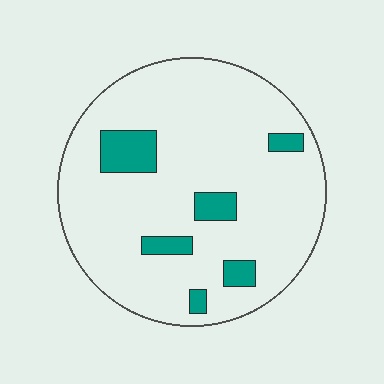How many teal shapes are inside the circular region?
6.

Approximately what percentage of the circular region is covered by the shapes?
Approximately 10%.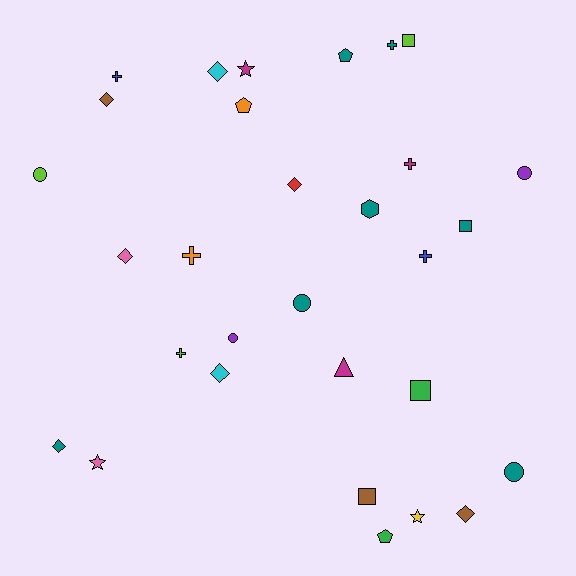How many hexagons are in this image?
There is 1 hexagon.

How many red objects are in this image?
There is 1 red object.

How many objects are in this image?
There are 30 objects.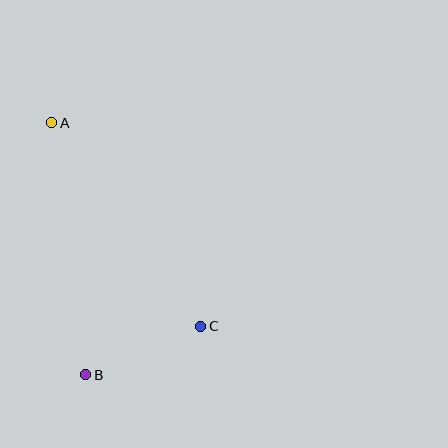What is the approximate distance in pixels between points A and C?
The distance between A and C is approximately 252 pixels.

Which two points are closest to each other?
Points B and C are closest to each other.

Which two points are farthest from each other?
Points A and B are farthest from each other.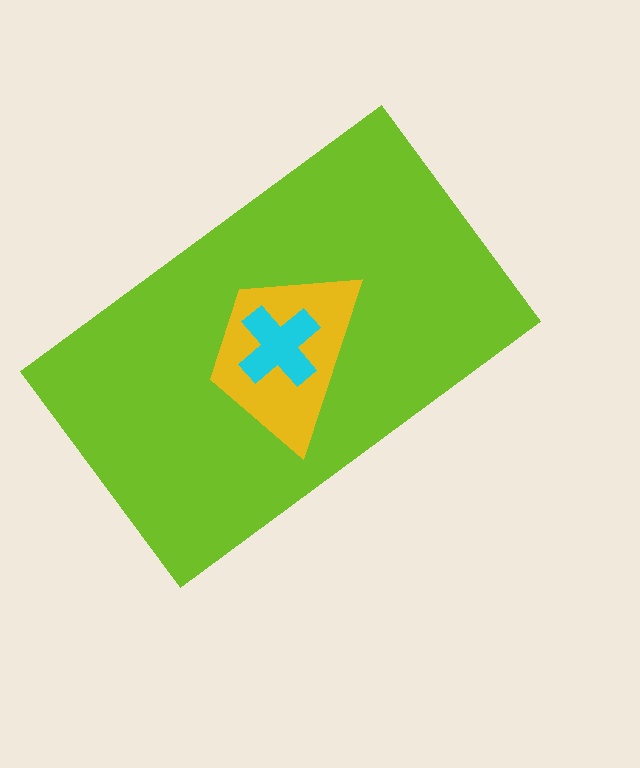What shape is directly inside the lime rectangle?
The yellow trapezoid.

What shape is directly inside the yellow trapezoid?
The cyan cross.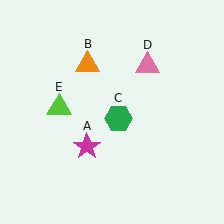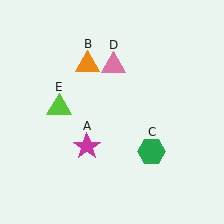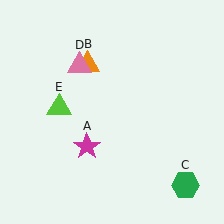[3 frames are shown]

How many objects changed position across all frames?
2 objects changed position: green hexagon (object C), pink triangle (object D).